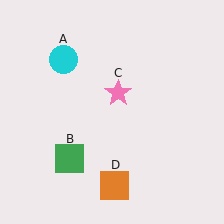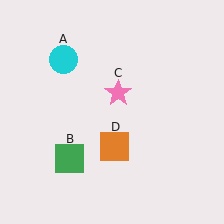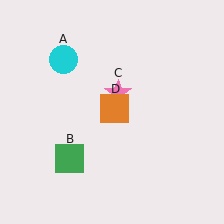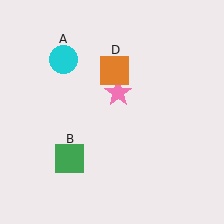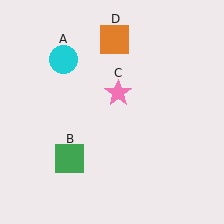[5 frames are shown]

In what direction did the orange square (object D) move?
The orange square (object D) moved up.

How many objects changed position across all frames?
1 object changed position: orange square (object D).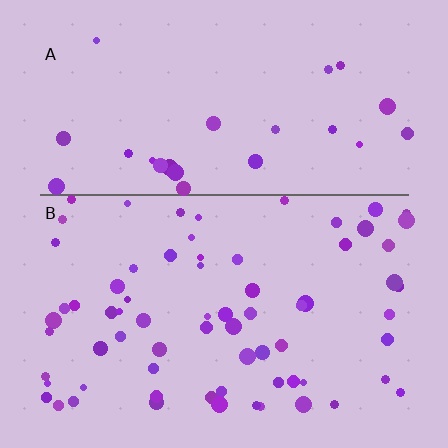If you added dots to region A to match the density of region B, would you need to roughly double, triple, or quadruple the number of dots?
Approximately triple.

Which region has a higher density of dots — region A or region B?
B (the bottom).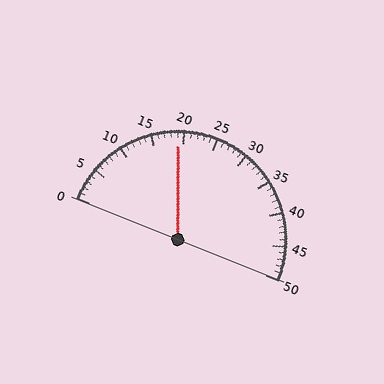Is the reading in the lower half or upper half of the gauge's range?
The reading is in the lower half of the range (0 to 50).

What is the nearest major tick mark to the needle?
The nearest major tick mark is 20.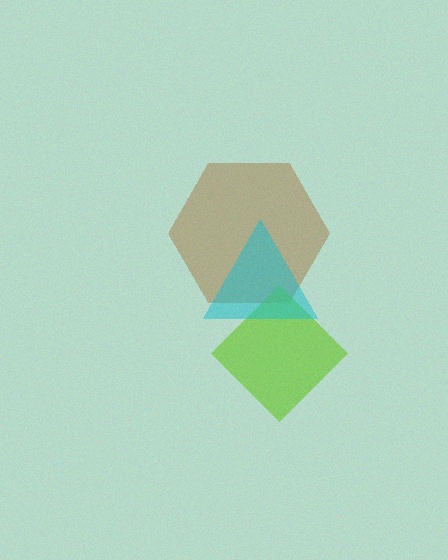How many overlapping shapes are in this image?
There are 3 overlapping shapes in the image.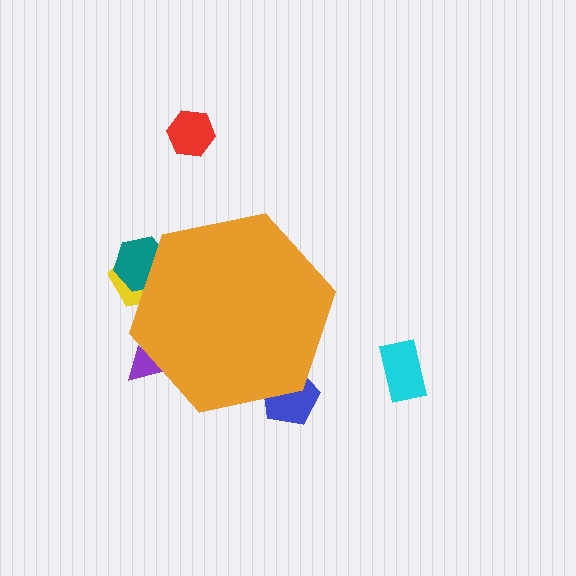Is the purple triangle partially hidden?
Yes, the purple triangle is partially hidden behind the orange hexagon.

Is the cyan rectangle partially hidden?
No, the cyan rectangle is fully visible.